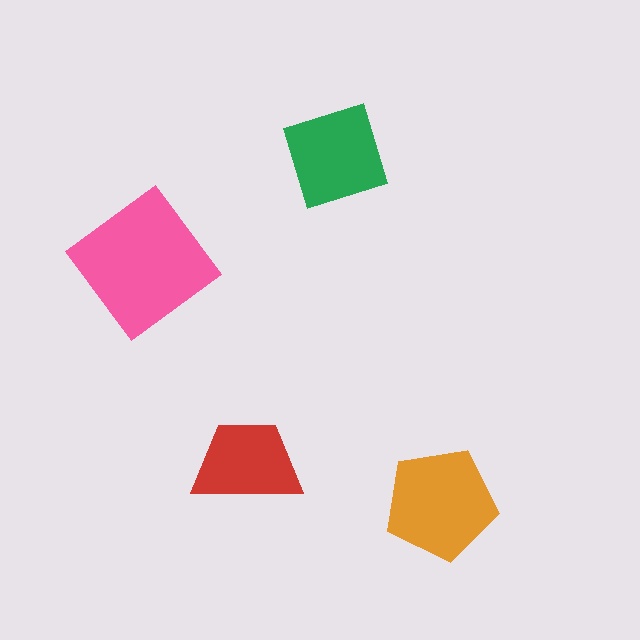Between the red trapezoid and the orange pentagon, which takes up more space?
The orange pentagon.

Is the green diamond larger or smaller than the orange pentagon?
Smaller.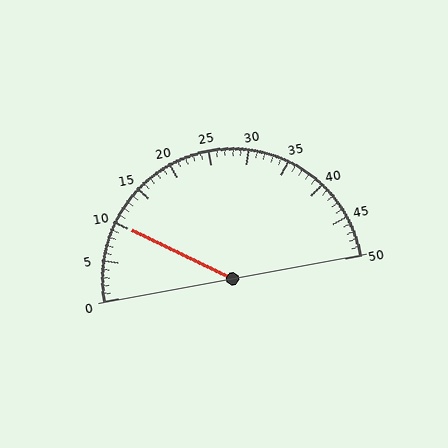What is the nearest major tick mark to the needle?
The nearest major tick mark is 10.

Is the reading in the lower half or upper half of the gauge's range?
The reading is in the lower half of the range (0 to 50).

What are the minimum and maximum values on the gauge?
The gauge ranges from 0 to 50.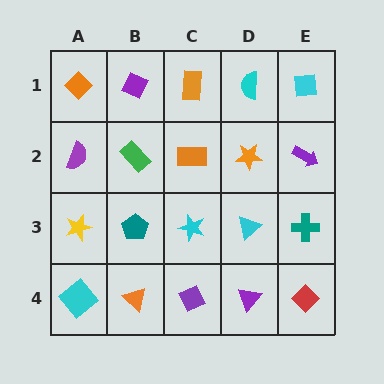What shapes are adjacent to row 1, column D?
An orange star (row 2, column D), an orange rectangle (row 1, column C), a cyan square (row 1, column E).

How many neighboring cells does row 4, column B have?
3.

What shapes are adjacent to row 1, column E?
A purple arrow (row 2, column E), a cyan semicircle (row 1, column D).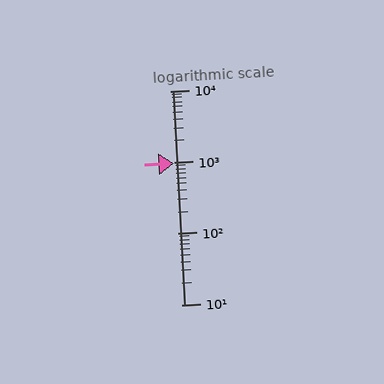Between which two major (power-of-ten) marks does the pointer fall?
The pointer is between 100 and 1000.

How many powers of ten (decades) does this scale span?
The scale spans 3 decades, from 10 to 10000.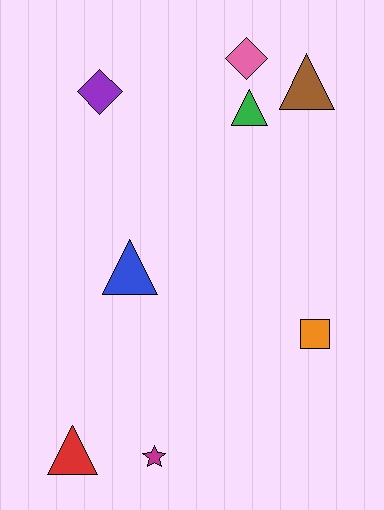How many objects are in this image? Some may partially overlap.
There are 8 objects.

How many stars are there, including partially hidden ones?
There is 1 star.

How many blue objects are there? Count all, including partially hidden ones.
There is 1 blue object.